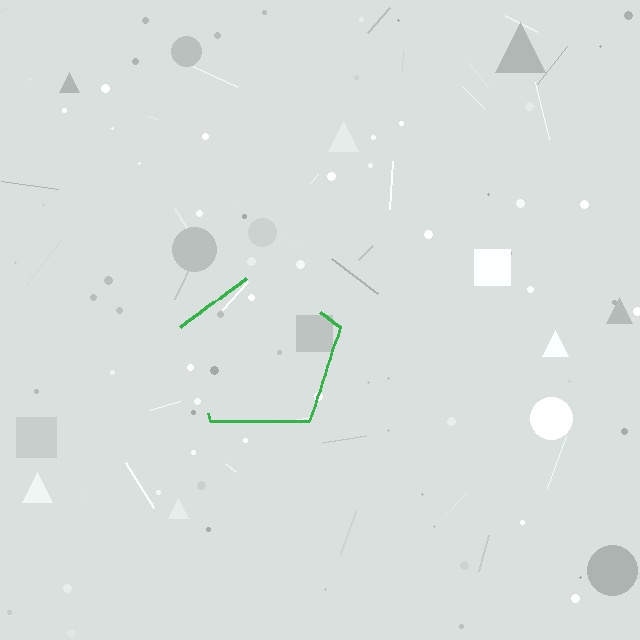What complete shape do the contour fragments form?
The contour fragments form a pentagon.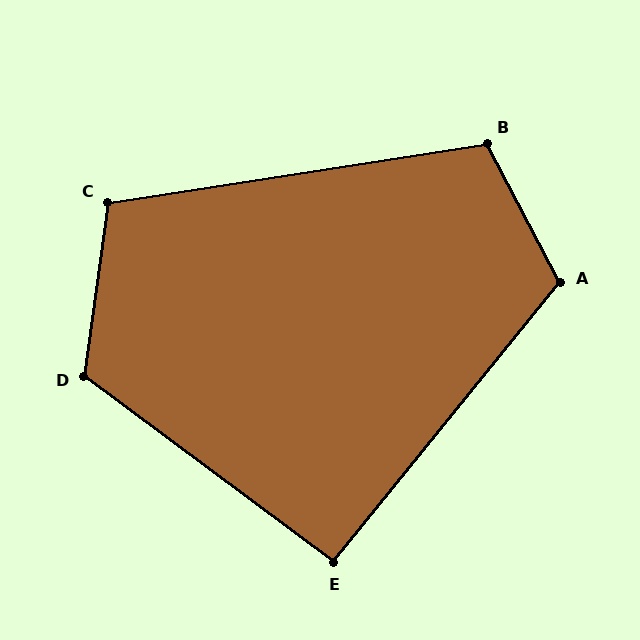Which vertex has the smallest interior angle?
E, at approximately 92 degrees.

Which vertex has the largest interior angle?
D, at approximately 119 degrees.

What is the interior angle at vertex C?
Approximately 107 degrees (obtuse).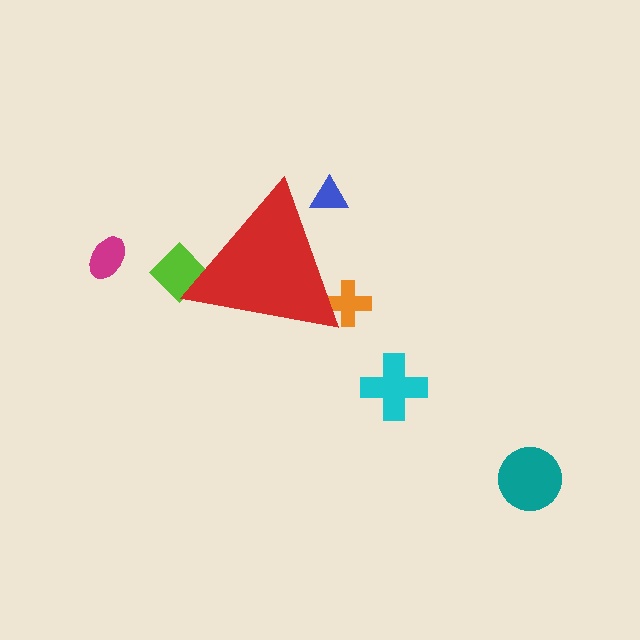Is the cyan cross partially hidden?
No, the cyan cross is fully visible.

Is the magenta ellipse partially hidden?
No, the magenta ellipse is fully visible.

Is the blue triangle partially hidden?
Yes, the blue triangle is partially hidden behind the red triangle.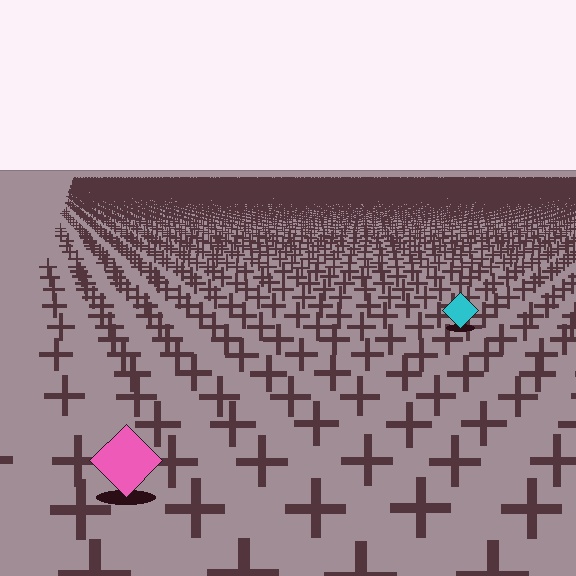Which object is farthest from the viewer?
The cyan diamond is farthest from the viewer. It appears smaller and the ground texture around it is denser.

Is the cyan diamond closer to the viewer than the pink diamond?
No. The pink diamond is closer — you can tell from the texture gradient: the ground texture is coarser near it.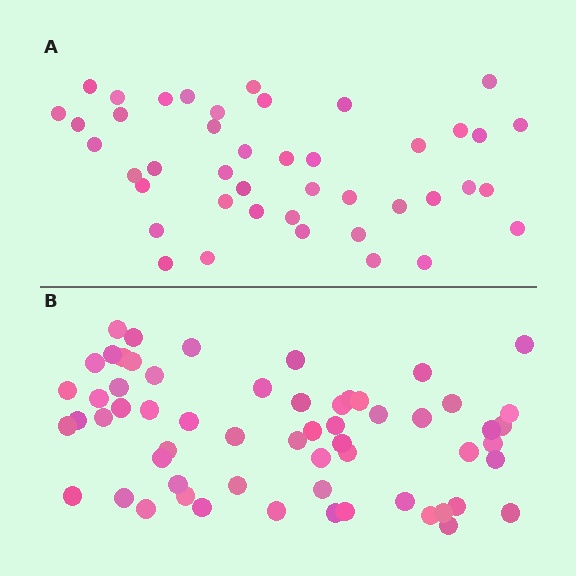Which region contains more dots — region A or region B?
Region B (the bottom region) has more dots.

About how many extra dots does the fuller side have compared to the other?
Region B has approximately 15 more dots than region A.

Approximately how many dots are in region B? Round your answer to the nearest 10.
About 60 dots.